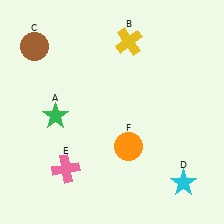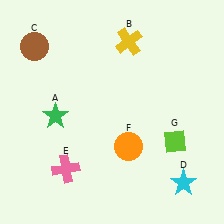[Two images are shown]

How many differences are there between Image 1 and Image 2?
There is 1 difference between the two images.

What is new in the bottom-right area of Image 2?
A lime diamond (G) was added in the bottom-right area of Image 2.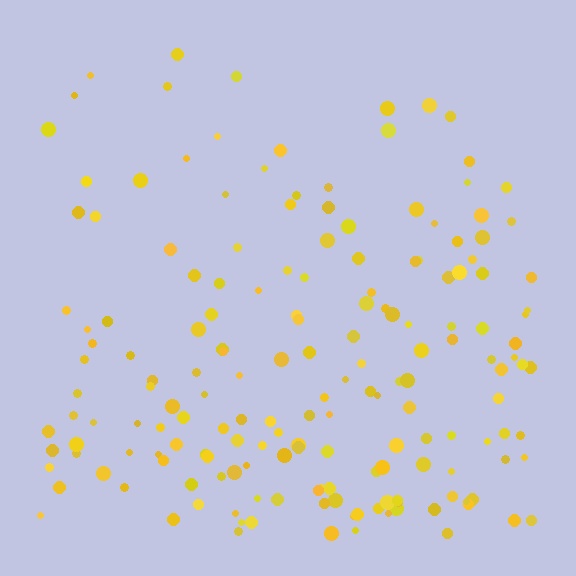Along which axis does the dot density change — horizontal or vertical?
Vertical.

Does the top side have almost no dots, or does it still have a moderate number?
Still a moderate number, just noticeably fewer than the bottom.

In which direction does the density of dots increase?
From top to bottom, with the bottom side densest.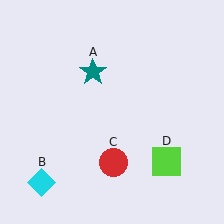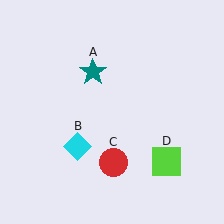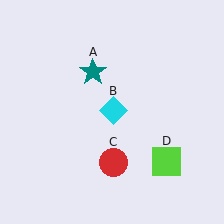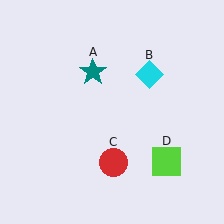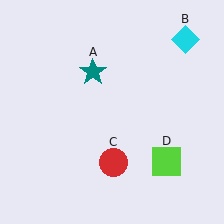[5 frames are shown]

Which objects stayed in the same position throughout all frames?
Teal star (object A) and red circle (object C) and lime square (object D) remained stationary.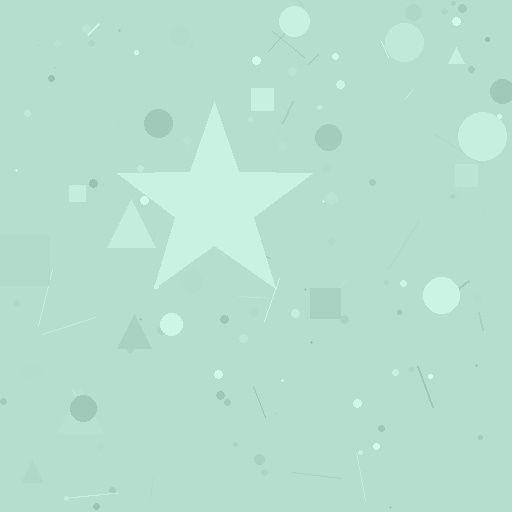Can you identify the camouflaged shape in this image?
The camouflaged shape is a star.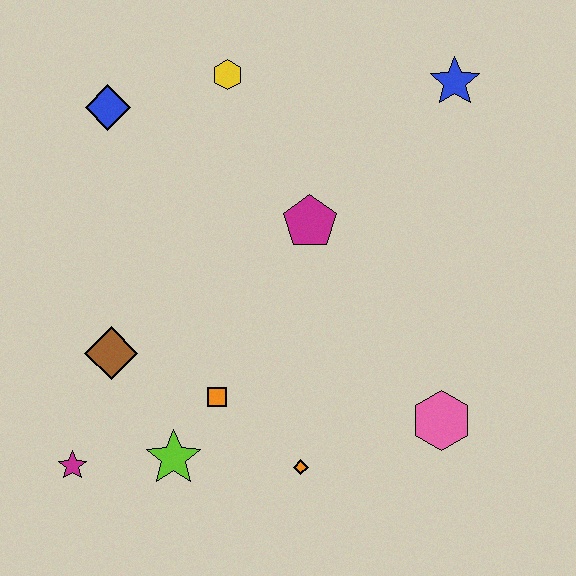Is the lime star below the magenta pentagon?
Yes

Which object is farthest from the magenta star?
The blue star is farthest from the magenta star.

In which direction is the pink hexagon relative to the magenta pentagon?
The pink hexagon is below the magenta pentagon.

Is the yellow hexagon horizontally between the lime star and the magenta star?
No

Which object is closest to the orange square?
The lime star is closest to the orange square.